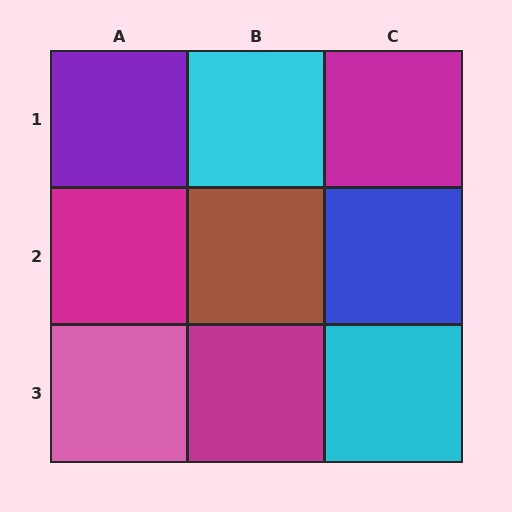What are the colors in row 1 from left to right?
Purple, cyan, magenta.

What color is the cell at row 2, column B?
Brown.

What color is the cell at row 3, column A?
Pink.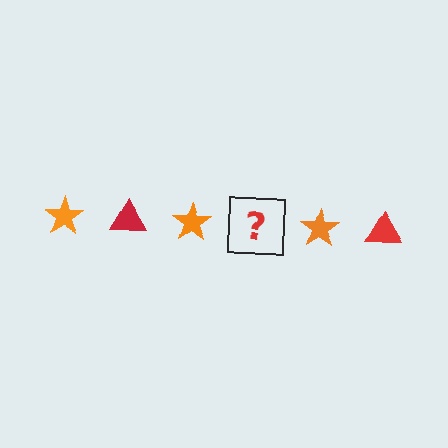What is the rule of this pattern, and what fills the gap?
The rule is that the pattern alternates between orange star and red triangle. The gap should be filled with a red triangle.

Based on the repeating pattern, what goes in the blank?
The blank should be a red triangle.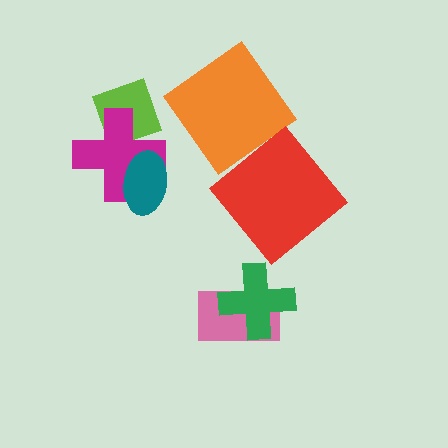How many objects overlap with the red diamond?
0 objects overlap with the red diamond.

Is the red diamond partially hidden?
No, no other shape covers it.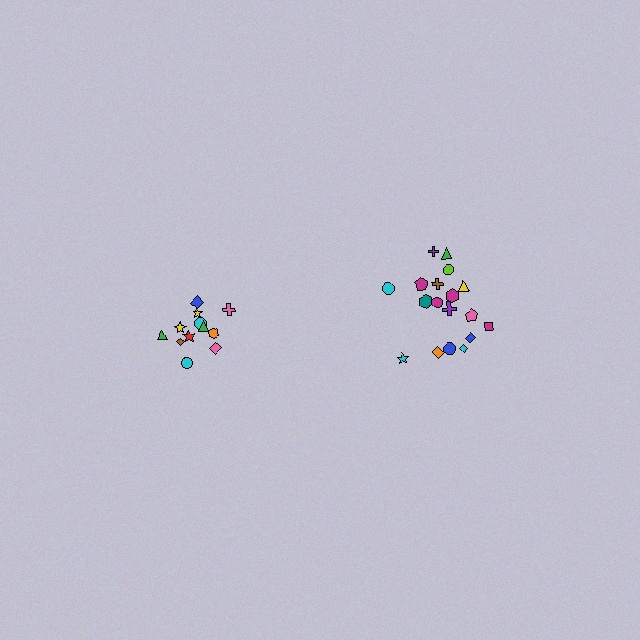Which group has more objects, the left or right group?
The right group.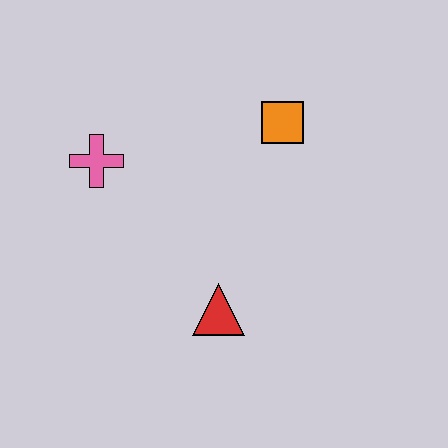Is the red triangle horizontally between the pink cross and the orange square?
Yes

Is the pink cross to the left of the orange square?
Yes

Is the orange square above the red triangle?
Yes